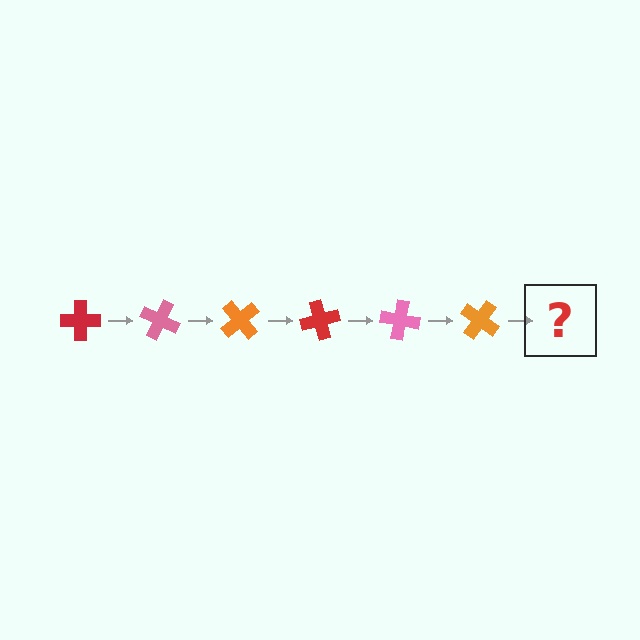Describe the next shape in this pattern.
It should be a red cross, rotated 150 degrees from the start.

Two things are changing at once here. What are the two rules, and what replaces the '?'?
The two rules are that it rotates 25 degrees each step and the color cycles through red, pink, and orange. The '?' should be a red cross, rotated 150 degrees from the start.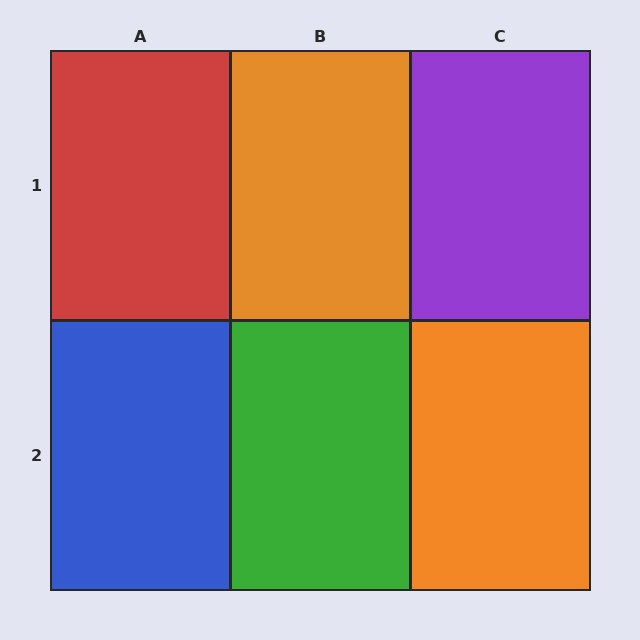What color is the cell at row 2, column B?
Green.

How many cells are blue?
1 cell is blue.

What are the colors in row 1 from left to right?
Red, orange, purple.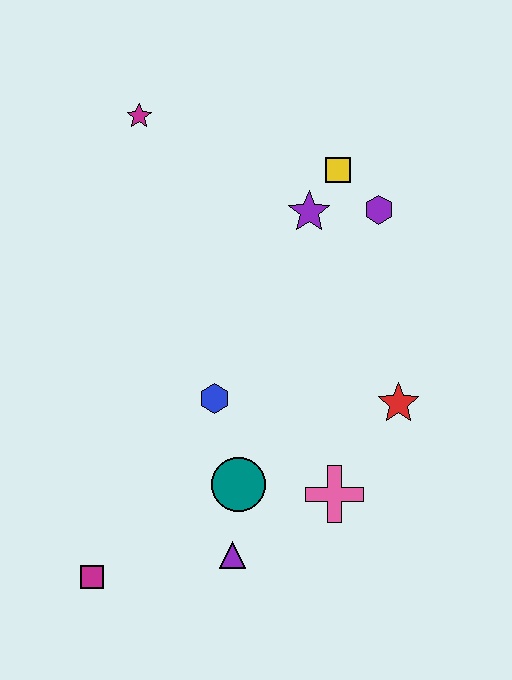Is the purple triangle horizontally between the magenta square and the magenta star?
No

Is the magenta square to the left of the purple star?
Yes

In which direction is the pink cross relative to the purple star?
The pink cross is below the purple star.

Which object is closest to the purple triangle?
The teal circle is closest to the purple triangle.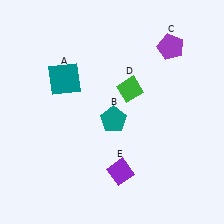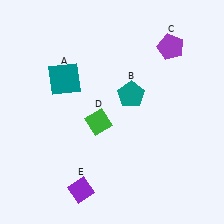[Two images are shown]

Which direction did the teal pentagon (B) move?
The teal pentagon (B) moved up.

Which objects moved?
The objects that moved are: the teal pentagon (B), the green diamond (D), the purple diamond (E).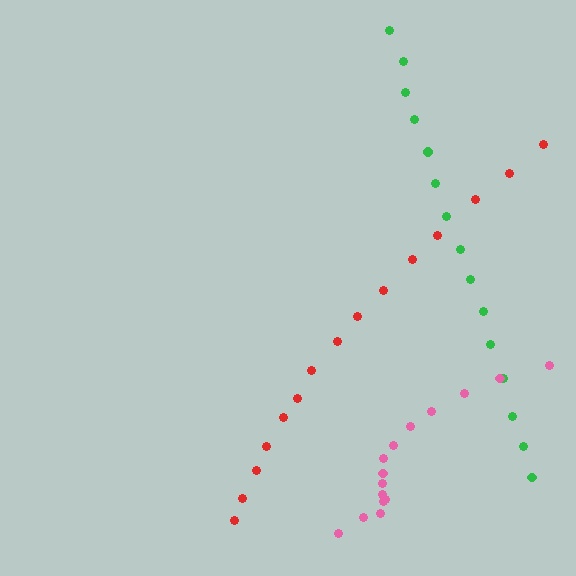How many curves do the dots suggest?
There are 3 distinct paths.